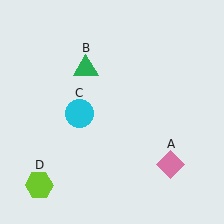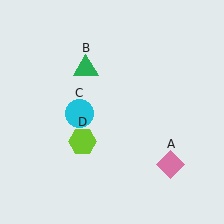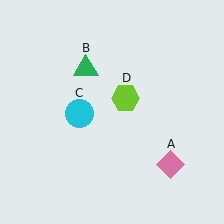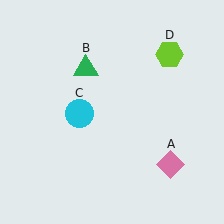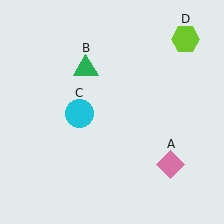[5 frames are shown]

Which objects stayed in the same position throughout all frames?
Pink diamond (object A) and green triangle (object B) and cyan circle (object C) remained stationary.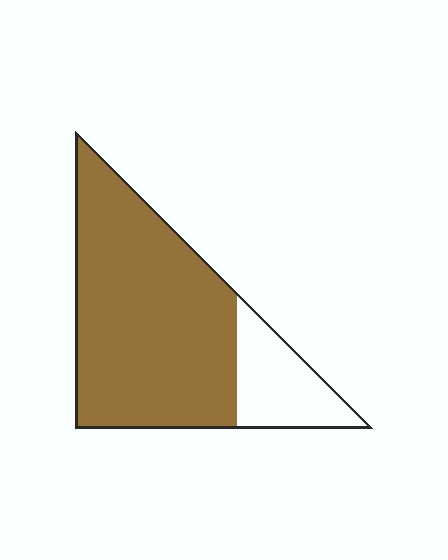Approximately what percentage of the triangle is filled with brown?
Approximately 80%.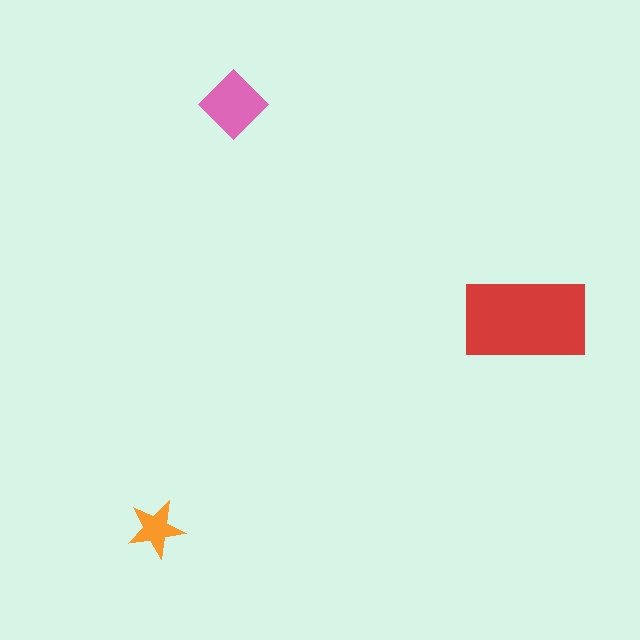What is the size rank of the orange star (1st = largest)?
3rd.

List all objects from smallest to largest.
The orange star, the pink diamond, the red rectangle.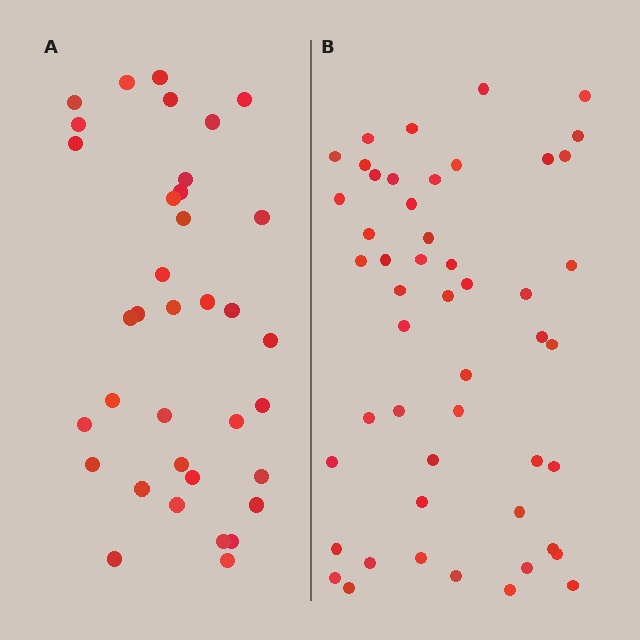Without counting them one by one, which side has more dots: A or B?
Region B (the right region) has more dots.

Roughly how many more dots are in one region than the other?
Region B has approximately 15 more dots than region A.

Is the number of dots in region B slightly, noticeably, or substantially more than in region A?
Region B has noticeably more, but not dramatically so. The ratio is roughly 1.4 to 1.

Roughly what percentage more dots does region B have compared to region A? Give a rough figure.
About 40% more.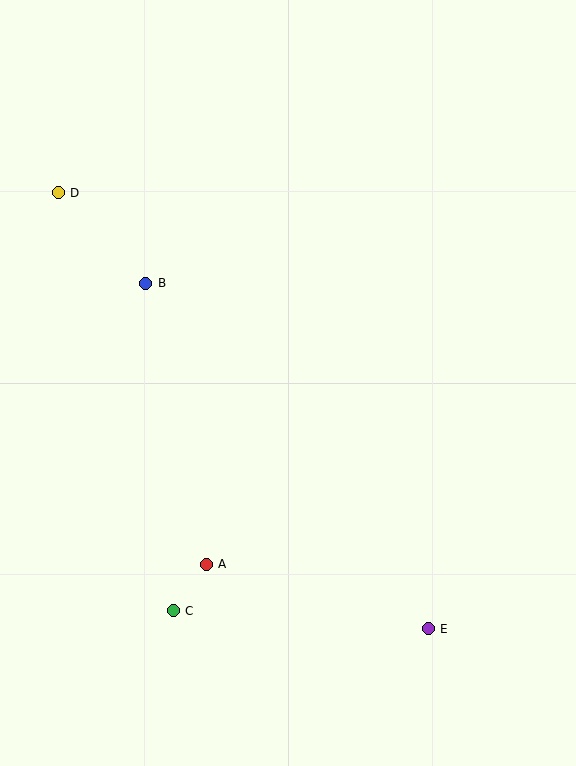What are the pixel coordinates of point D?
Point D is at (58, 193).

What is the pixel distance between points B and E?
The distance between B and E is 446 pixels.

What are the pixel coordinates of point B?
Point B is at (146, 283).